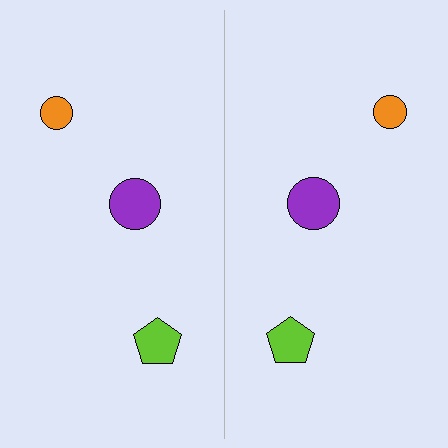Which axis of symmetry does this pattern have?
The pattern has a vertical axis of symmetry running through the center of the image.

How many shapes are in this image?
There are 6 shapes in this image.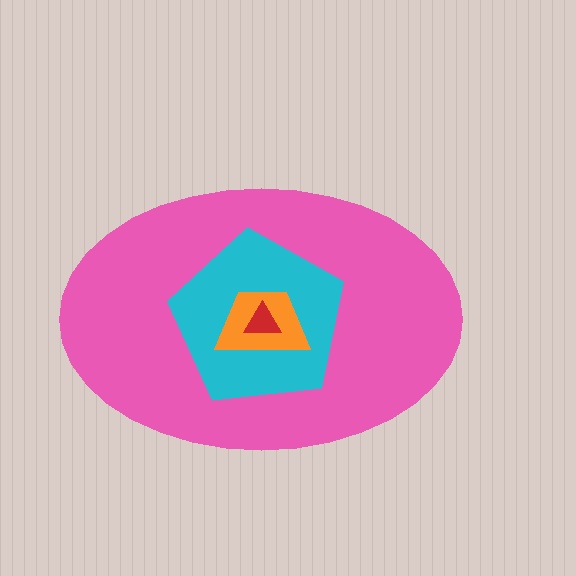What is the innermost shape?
The red triangle.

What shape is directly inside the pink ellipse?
The cyan pentagon.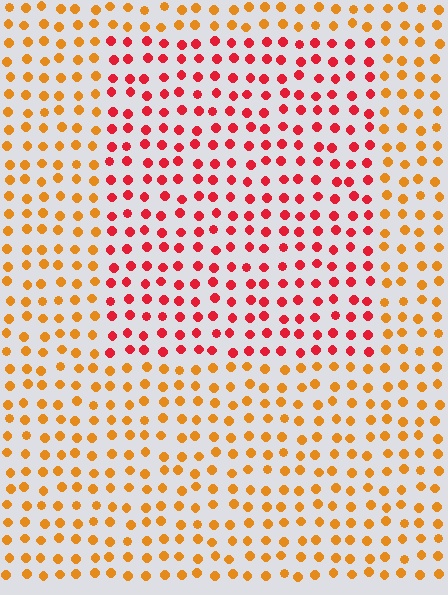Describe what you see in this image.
The image is filled with small orange elements in a uniform arrangement. A rectangle-shaped region is visible where the elements are tinted to a slightly different hue, forming a subtle color boundary.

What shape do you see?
I see a rectangle.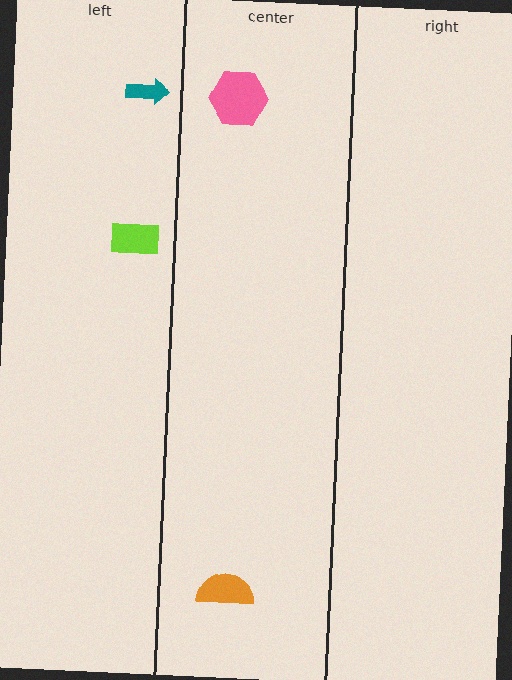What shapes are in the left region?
The lime rectangle, the teal arrow.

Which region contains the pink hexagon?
The center region.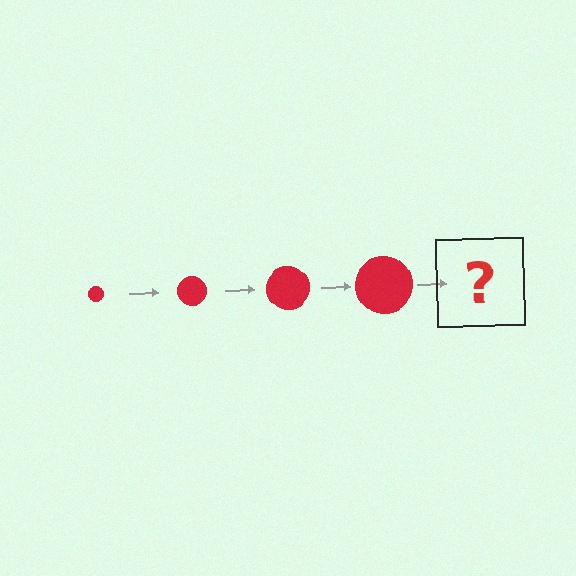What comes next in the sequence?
The next element should be a red circle, larger than the previous one.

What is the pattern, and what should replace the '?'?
The pattern is that the circle gets progressively larger each step. The '?' should be a red circle, larger than the previous one.